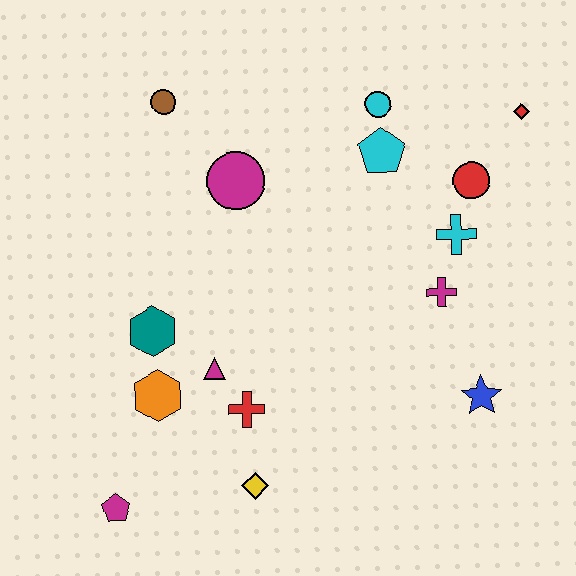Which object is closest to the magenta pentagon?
The orange hexagon is closest to the magenta pentagon.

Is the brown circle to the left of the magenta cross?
Yes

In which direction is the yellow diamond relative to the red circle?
The yellow diamond is below the red circle.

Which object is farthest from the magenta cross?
The magenta pentagon is farthest from the magenta cross.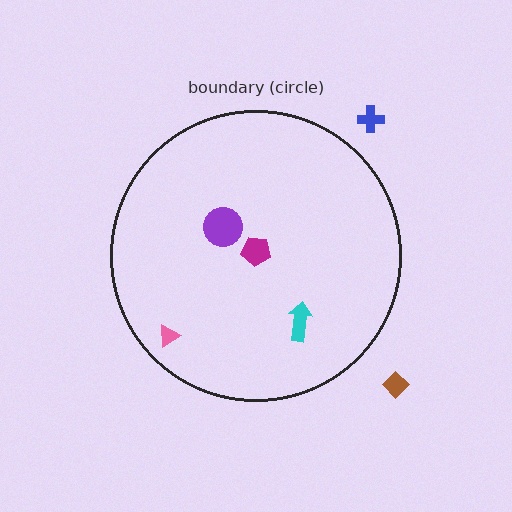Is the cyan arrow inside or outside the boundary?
Inside.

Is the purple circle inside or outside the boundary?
Inside.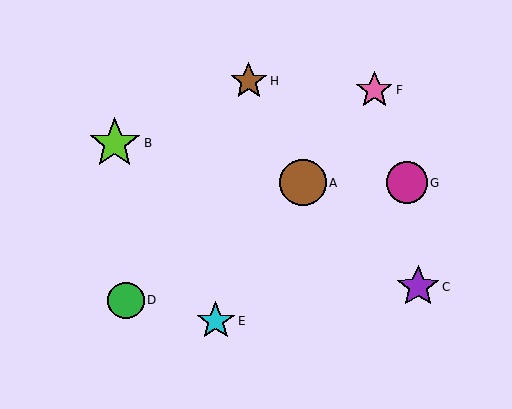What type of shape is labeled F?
Shape F is a pink star.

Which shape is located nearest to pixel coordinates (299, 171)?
The brown circle (labeled A) at (303, 183) is nearest to that location.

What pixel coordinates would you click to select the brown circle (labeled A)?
Click at (303, 183) to select the brown circle A.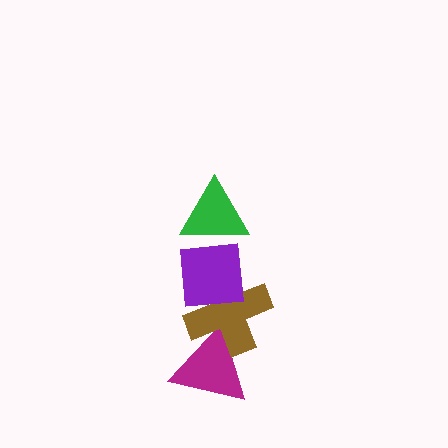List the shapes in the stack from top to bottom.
From top to bottom: the green triangle, the purple square, the brown cross, the magenta triangle.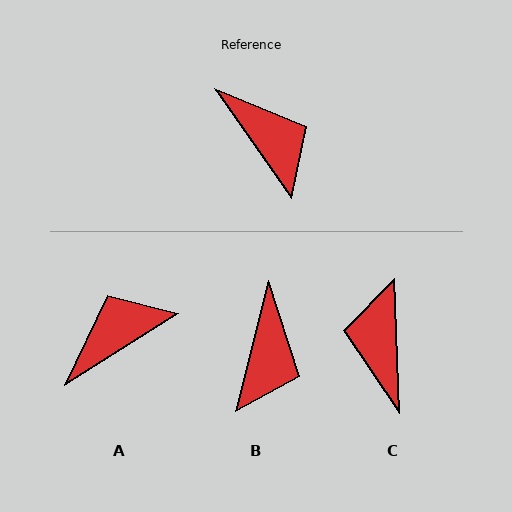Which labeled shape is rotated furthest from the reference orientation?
C, about 147 degrees away.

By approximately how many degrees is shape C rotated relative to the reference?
Approximately 147 degrees counter-clockwise.